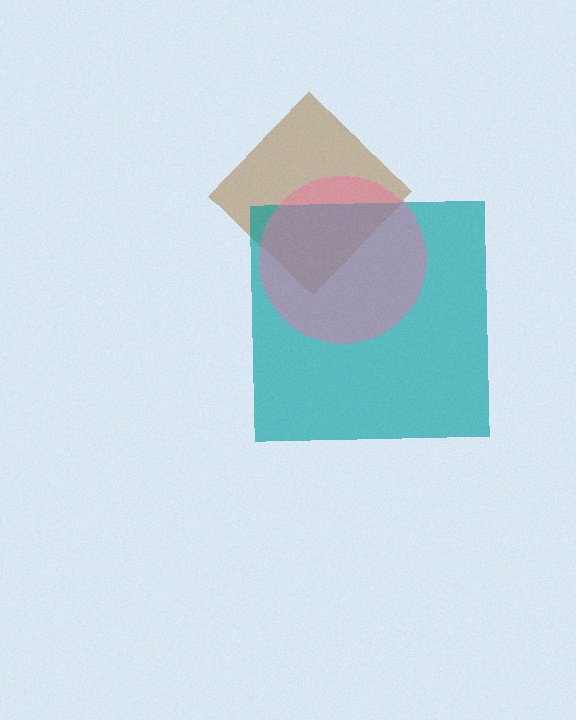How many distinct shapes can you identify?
There are 3 distinct shapes: a brown diamond, a teal square, a pink circle.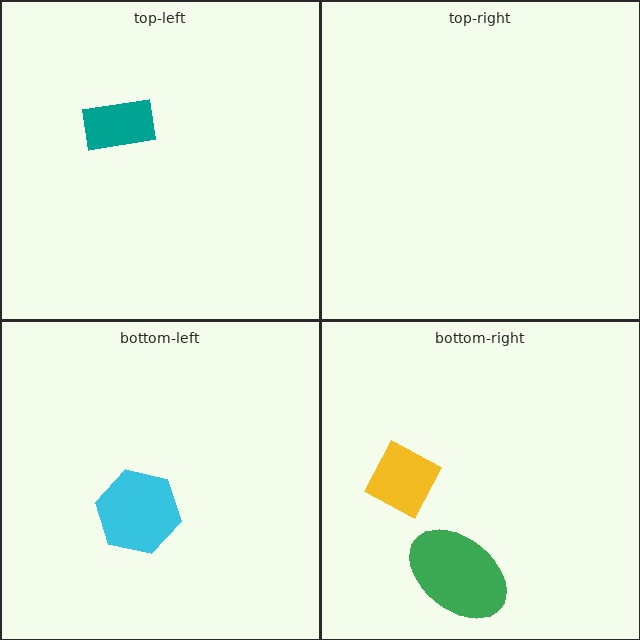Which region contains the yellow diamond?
The bottom-right region.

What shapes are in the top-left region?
The teal rectangle.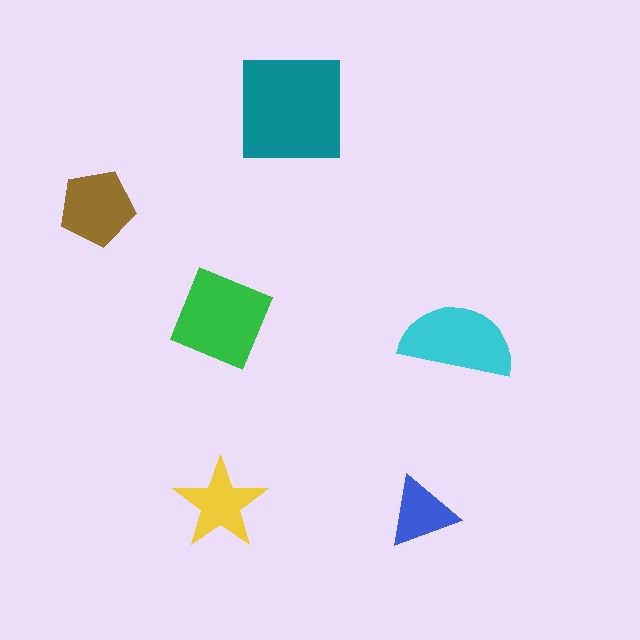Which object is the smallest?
The blue triangle.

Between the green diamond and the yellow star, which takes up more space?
The green diamond.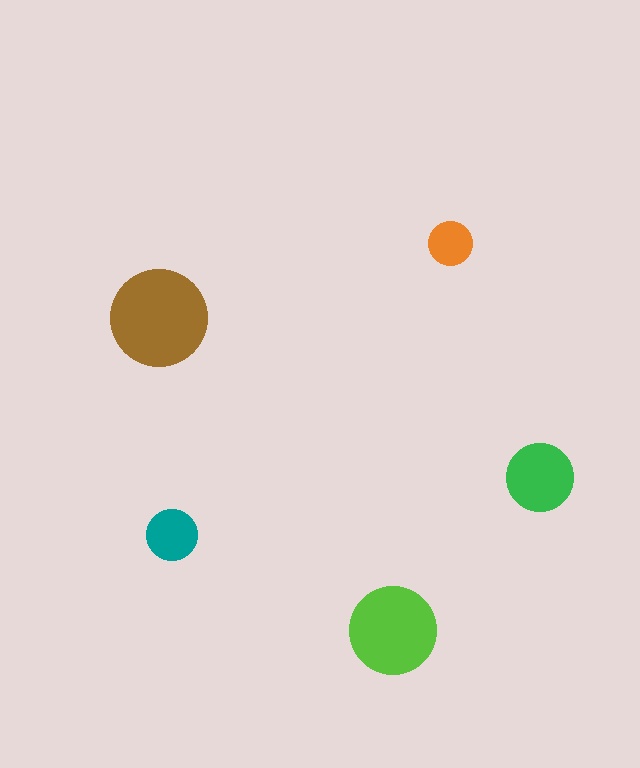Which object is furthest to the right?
The green circle is rightmost.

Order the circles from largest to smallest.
the brown one, the lime one, the green one, the teal one, the orange one.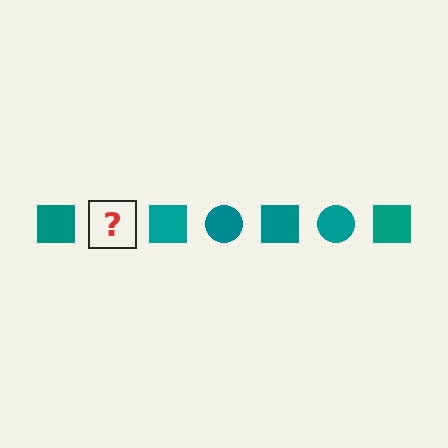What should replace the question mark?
The question mark should be replaced with a teal circle.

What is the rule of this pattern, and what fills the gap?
The rule is that the pattern cycles through square, circle shapes in teal. The gap should be filled with a teal circle.